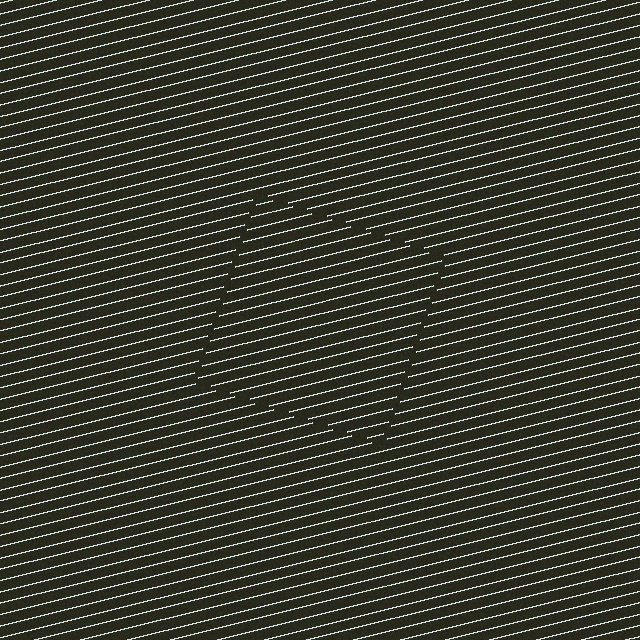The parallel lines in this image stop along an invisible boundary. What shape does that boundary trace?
An illusory square. The interior of the shape contains the same grating, shifted by half a period — the contour is defined by the phase discontinuity where line-ends from the inner and outer gratings abut.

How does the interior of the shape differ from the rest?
The interior of the shape contains the same grating, shifted by half a period — the contour is defined by the phase discontinuity where line-ends from the inner and outer gratings abut.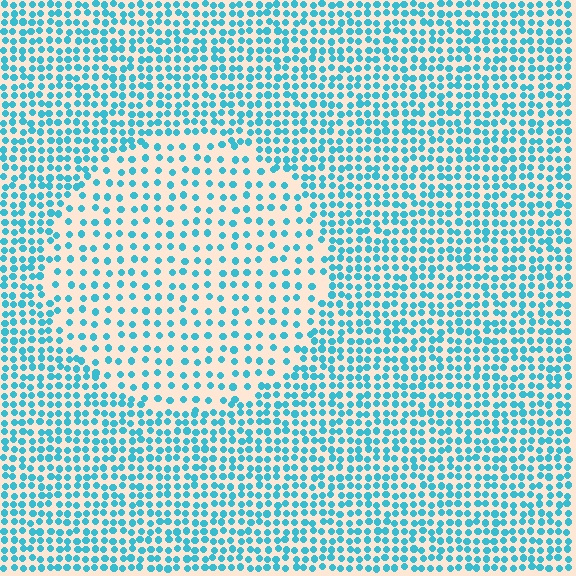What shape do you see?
I see a circle.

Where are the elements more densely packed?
The elements are more densely packed outside the circle boundary.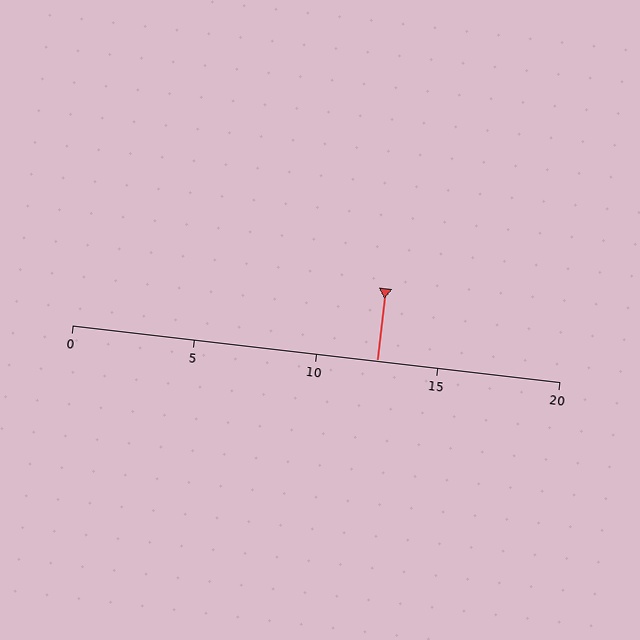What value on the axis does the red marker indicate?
The marker indicates approximately 12.5.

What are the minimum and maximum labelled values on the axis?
The axis runs from 0 to 20.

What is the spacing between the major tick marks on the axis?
The major ticks are spaced 5 apart.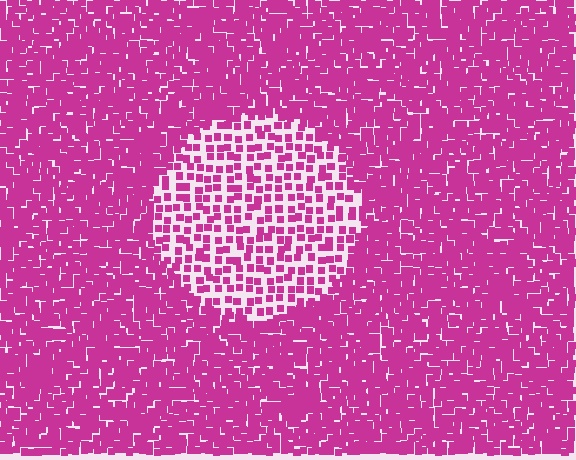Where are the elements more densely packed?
The elements are more densely packed outside the circle boundary.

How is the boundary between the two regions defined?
The boundary is defined by a change in element density (approximately 2.3x ratio). All elements are the same color, size, and shape.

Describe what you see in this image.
The image contains small magenta elements arranged at two different densities. A circle-shaped region is visible where the elements are less densely packed than the surrounding area.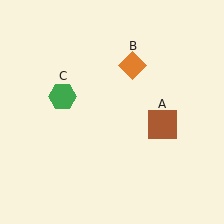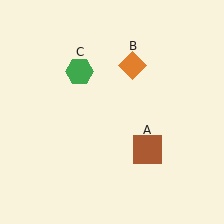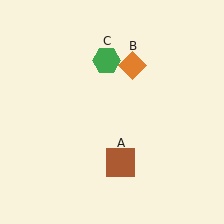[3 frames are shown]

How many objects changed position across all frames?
2 objects changed position: brown square (object A), green hexagon (object C).